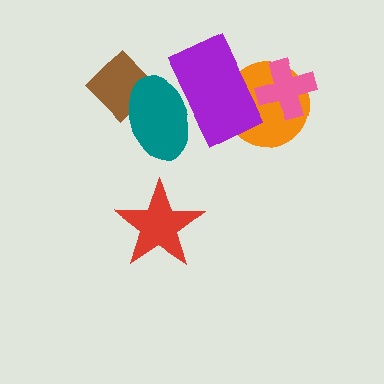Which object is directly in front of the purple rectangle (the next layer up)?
The pink cross is directly in front of the purple rectangle.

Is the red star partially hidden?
No, no other shape covers it.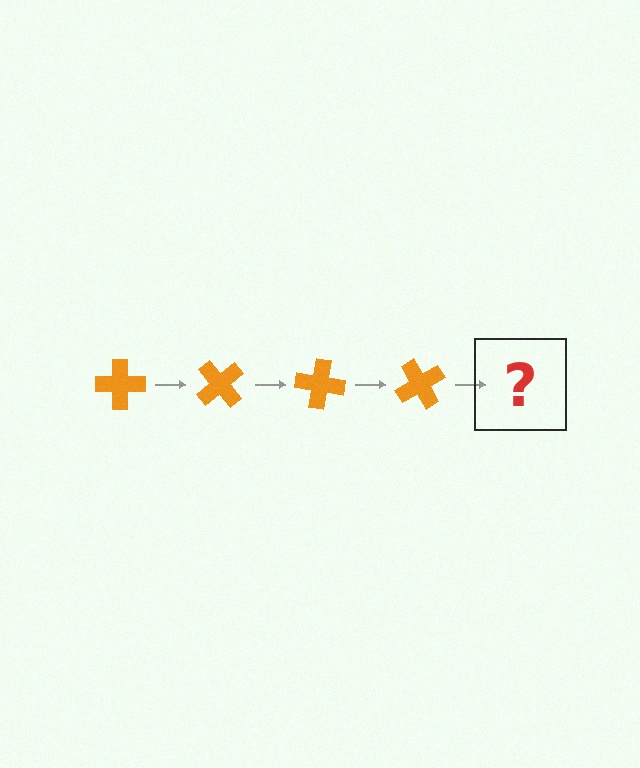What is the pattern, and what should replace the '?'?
The pattern is that the cross rotates 50 degrees each step. The '?' should be an orange cross rotated 200 degrees.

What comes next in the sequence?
The next element should be an orange cross rotated 200 degrees.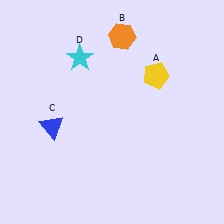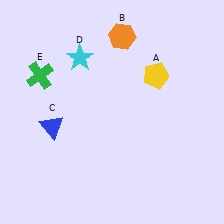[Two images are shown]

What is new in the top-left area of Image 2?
A green cross (E) was added in the top-left area of Image 2.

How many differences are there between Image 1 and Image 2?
There is 1 difference between the two images.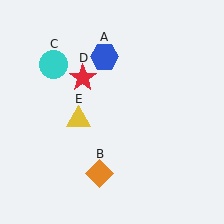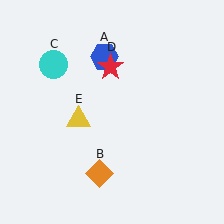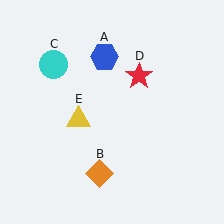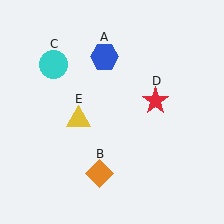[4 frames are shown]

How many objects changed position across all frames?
1 object changed position: red star (object D).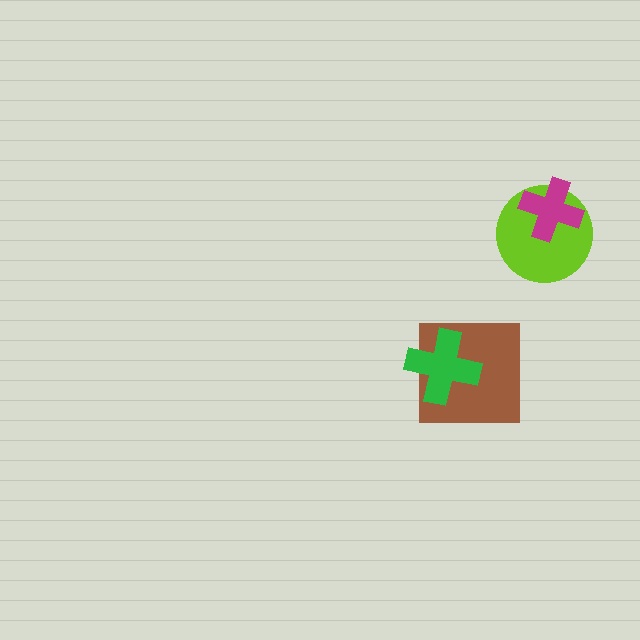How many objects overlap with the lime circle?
1 object overlaps with the lime circle.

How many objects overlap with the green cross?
1 object overlaps with the green cross.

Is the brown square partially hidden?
Yes, it is partially covered by another shape.